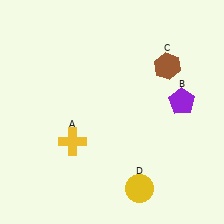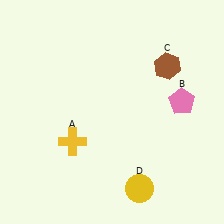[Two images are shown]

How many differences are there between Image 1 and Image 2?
There is 1 difference between the two images.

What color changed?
The pentagon (B) changed from purple in Image 1 to pink in Image 2.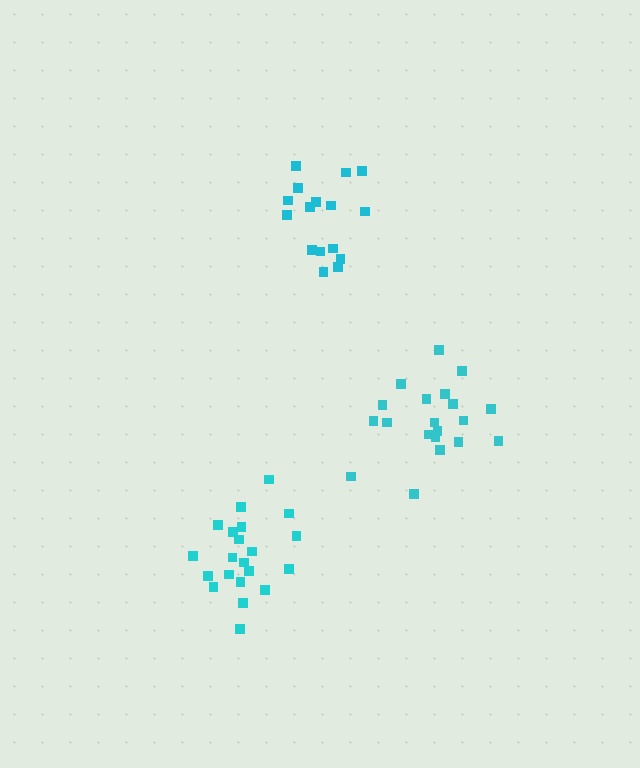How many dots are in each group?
Group 1: 16 dots, Group 2: 21 dots, Group 3: 20 dots (57 total).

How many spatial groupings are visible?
There are 3 spatial groupings.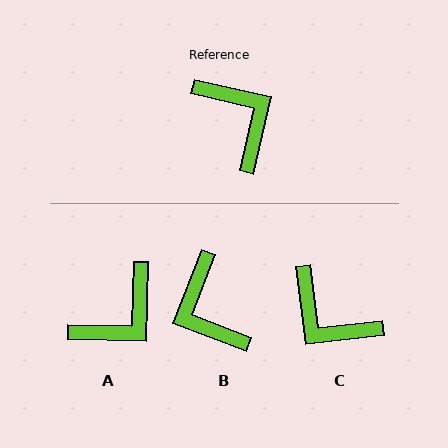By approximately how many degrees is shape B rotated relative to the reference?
Approximately 172 degrees counter-clockwise.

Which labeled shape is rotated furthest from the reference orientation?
B, about 172 degrees away.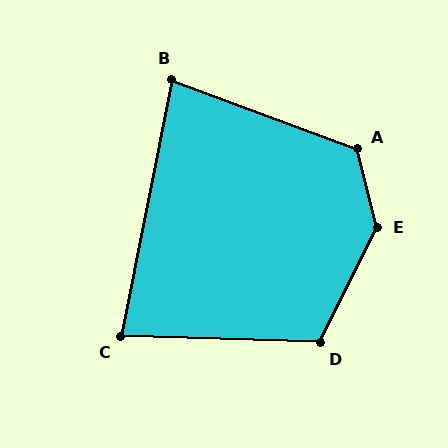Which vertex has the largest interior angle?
E, at approximately 140 degrees.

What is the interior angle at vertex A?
Approximately 124 degrees (obtuse).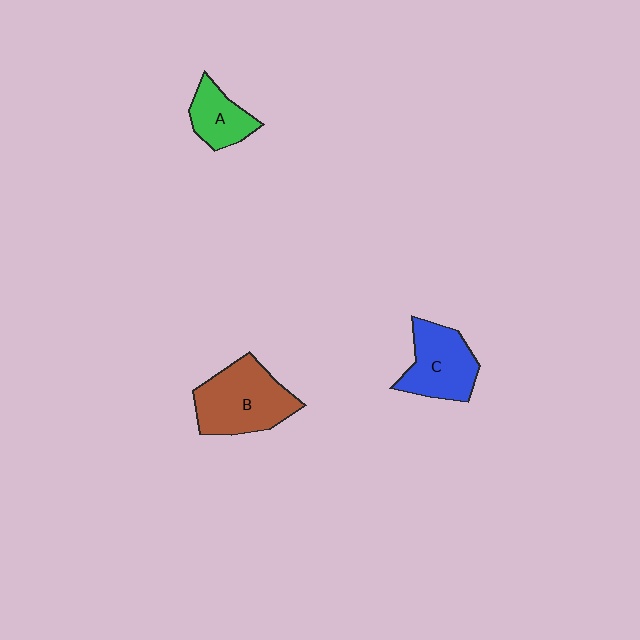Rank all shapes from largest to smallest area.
From largest to smallest: B (brown), C (blue), A (green).